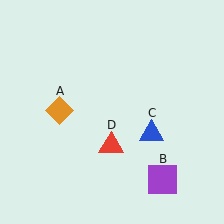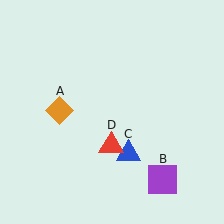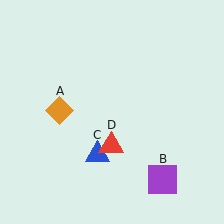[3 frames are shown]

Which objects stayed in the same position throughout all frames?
Orange diamond (object A) and purple square (object B) and red triangle (object D) remained stationary.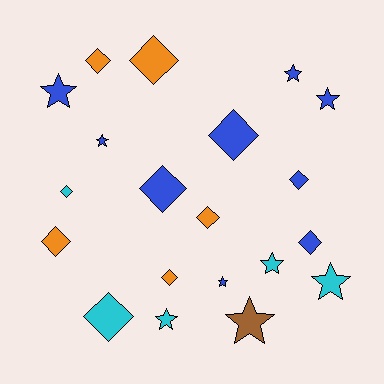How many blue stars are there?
There are 5 blue stars.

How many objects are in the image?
There are 20 objects.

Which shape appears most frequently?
Diamond, with 11 objects.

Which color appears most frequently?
Blue, with 9 objects.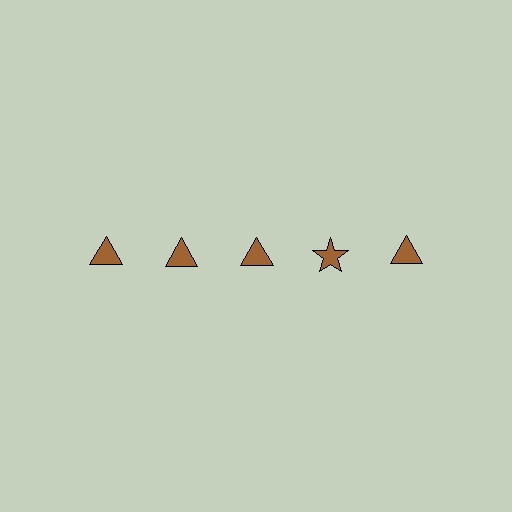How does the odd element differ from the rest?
It has a different shape: star instead of triangle.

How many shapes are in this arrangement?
There are 5 shapes arranged in a grid pattern.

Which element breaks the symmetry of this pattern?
The brown star in the top row, second from right column breaks the symmetry. All other shapes are brown triangles.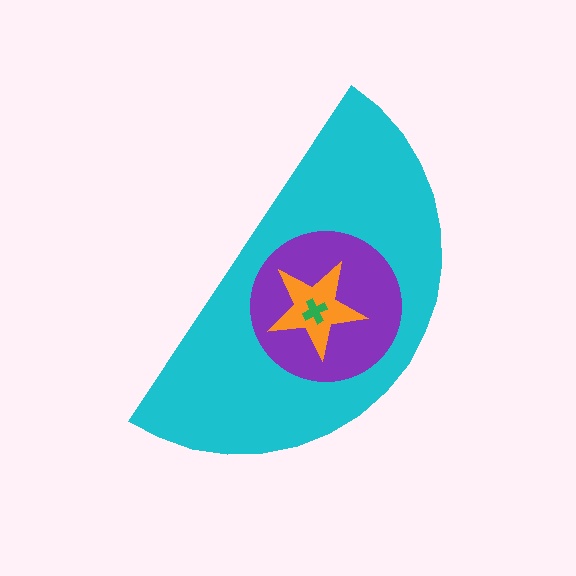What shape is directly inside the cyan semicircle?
The purple circle.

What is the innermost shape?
The green cross.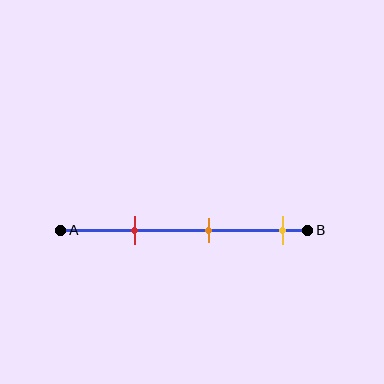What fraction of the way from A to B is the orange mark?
The orange mark is approximately 60% (0.6) of the way from A to B.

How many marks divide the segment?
There are 3 marks dividing the segment.